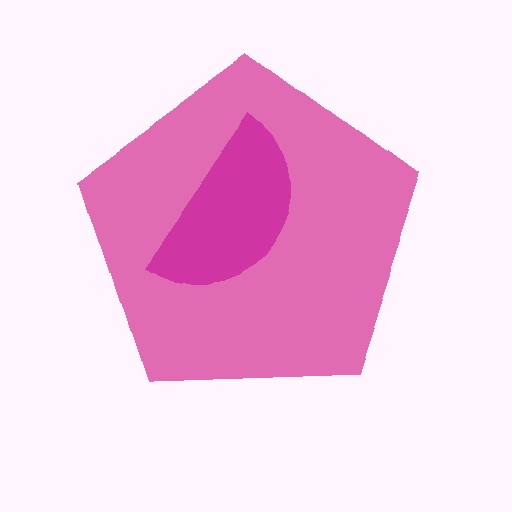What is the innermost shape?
The magenta semicircle.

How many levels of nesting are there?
2.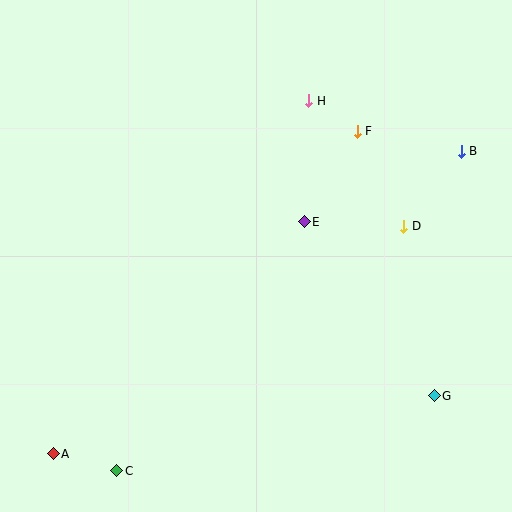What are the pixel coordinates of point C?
Point C is at (117, 471).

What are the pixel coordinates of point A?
Point A is at (53, 454).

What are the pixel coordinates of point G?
Point G is at (434, 396).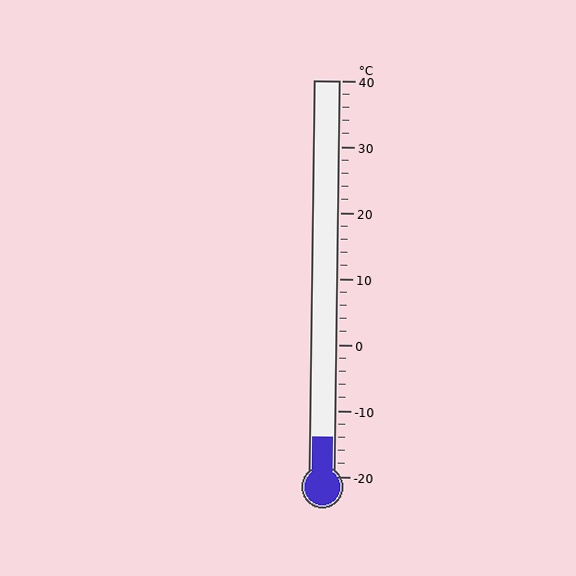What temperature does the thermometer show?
The thermometer shows approximately -14°C.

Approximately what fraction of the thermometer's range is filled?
The thermometer is filled to approximately 10% of its range.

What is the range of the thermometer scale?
The thermometer scale ranges from -20°C to 40°C.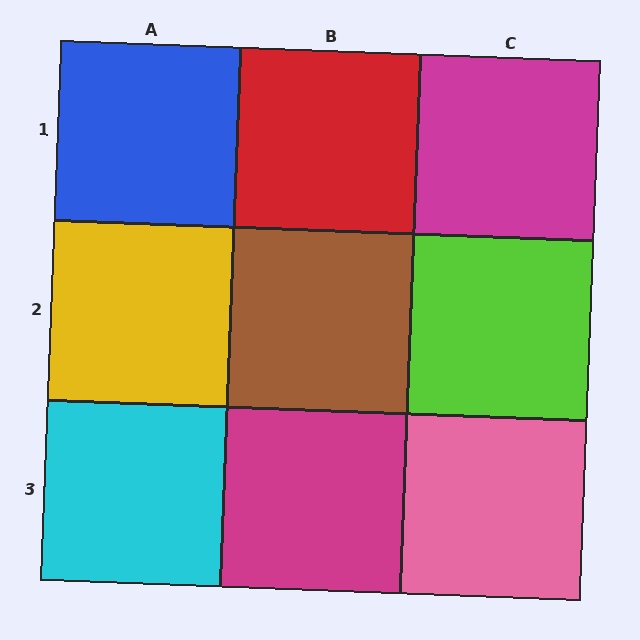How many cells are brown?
1 cell is brown.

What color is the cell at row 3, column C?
Pink.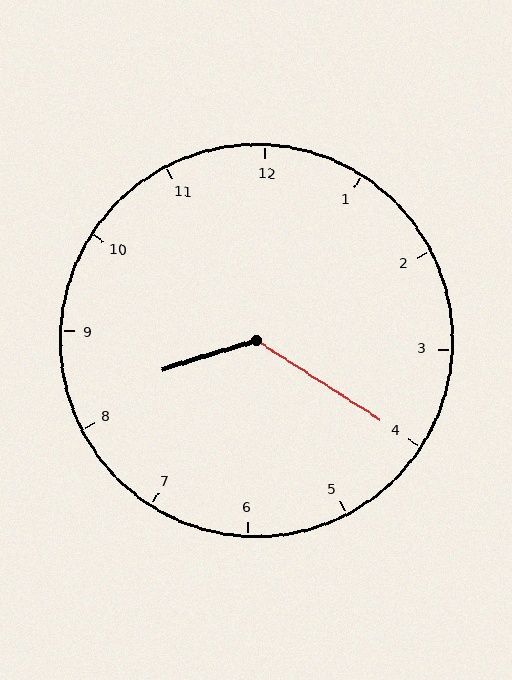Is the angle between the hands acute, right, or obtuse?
It is obtuse.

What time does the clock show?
8:20.